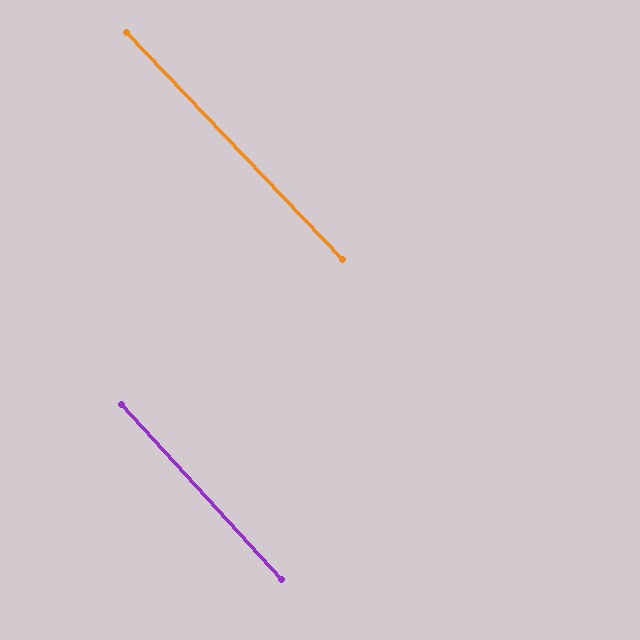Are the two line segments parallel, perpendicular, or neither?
Parallel — their directions differ by only 1.3°.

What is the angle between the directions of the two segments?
Approximately 1 degree.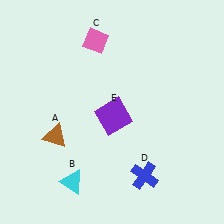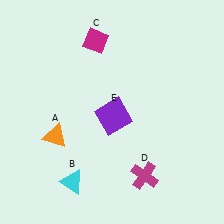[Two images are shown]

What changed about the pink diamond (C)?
In Image 1, C is pink. In Image 2, it changed to magenta.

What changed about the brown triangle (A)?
In Image 1, A is brown. In Image 2, it changed to orange.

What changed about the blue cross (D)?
In Image 1, D is blue. In Image 2, it changed to magenta.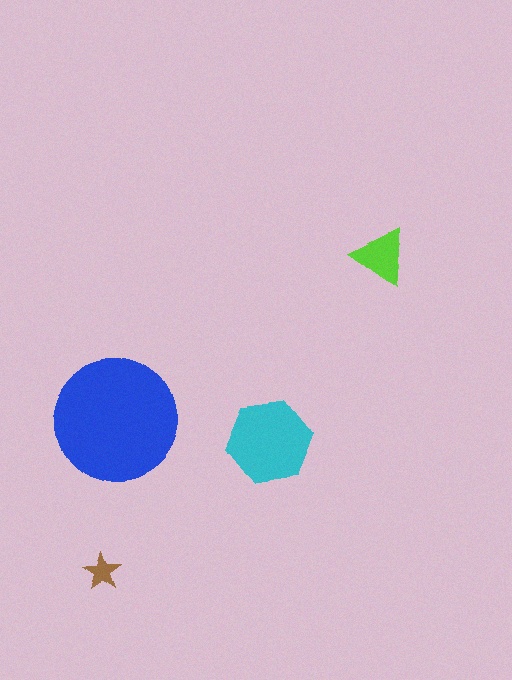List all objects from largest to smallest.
The blue circle, the cyan hexagon, the lime triangle, the brown star.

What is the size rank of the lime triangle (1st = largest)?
3rd.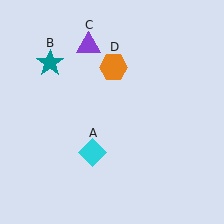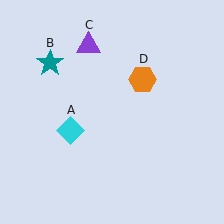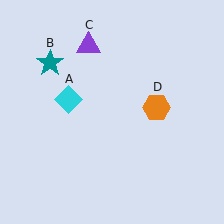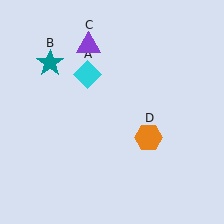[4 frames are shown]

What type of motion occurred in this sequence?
The cyan diamond (object A), orange hexagon (object D) rotated clockwise around the center of the scene.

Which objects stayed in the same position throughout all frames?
Teal star (object B) and purple triangle (object C) remained stationary.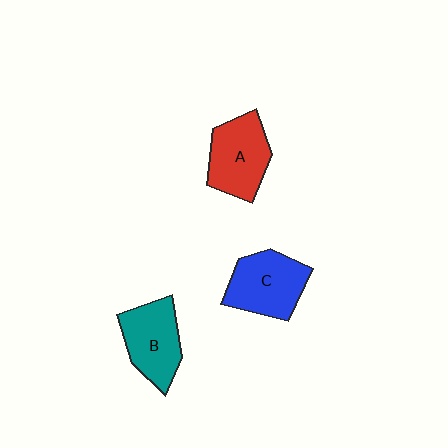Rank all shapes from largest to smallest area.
From largest to smallest: C (blue), A (red), B (teal).